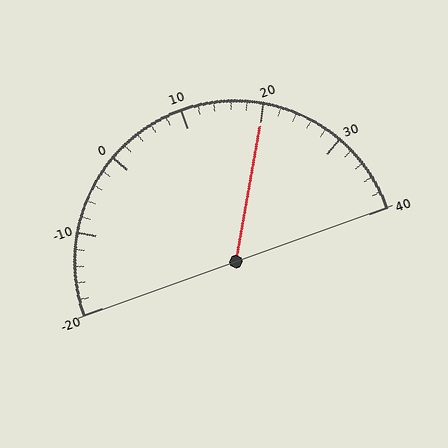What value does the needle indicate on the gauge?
The needle indicates approximately 20.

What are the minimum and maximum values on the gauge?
The gauge ranges from -20 to 40.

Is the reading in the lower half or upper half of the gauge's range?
The reading is in the upper half of the range (-20 to 40).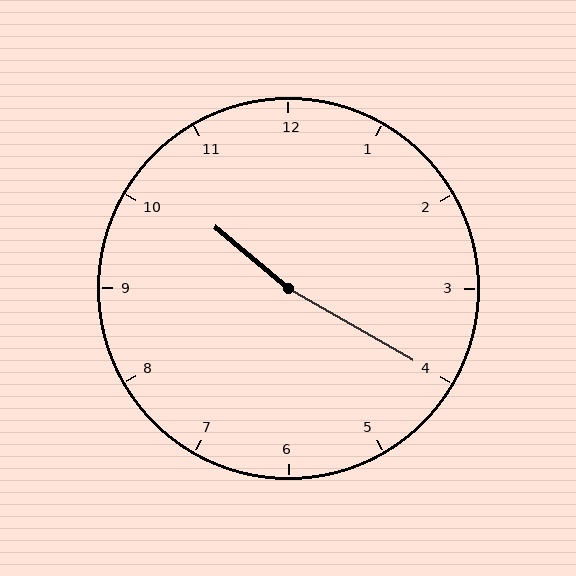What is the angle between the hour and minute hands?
Approximately 170 degrees.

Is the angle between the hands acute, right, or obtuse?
It is obtuse.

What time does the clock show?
10:20.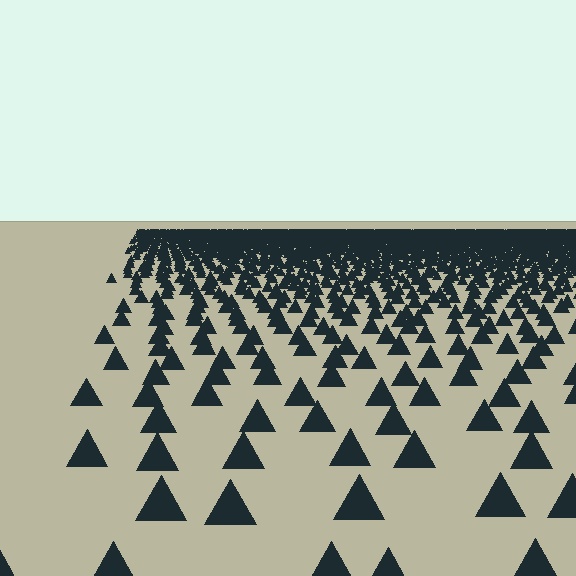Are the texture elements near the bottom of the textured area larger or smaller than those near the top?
Larger. Near the bottom, elements are closer to the viewer and appear at a bigger on-screen size.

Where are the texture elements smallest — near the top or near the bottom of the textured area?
Near the top.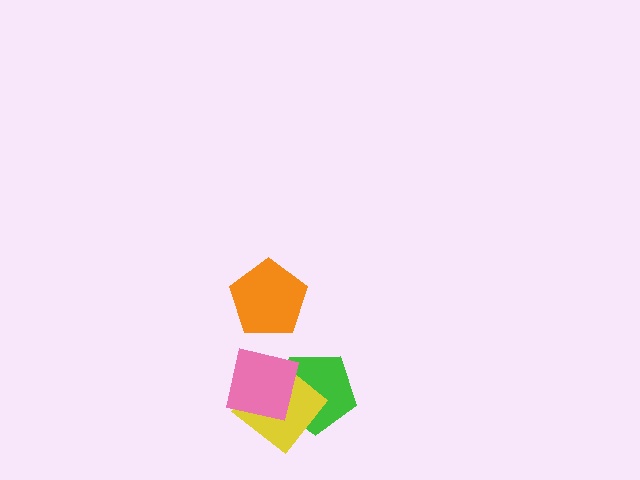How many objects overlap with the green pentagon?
2 objects overlap with the green pentagon.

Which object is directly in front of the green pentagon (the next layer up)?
The yellow diamond is directly in front of the green pentagon.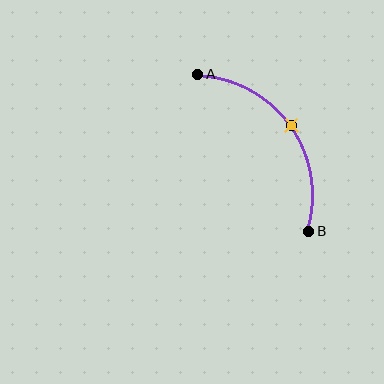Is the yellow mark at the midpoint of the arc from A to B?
Yes. The yellow mark lies on the arc at equal arc-length from both A and B — it is the arc midpoint.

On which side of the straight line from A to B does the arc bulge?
The arc bulges above and to the right of the straight line connecting A and B.